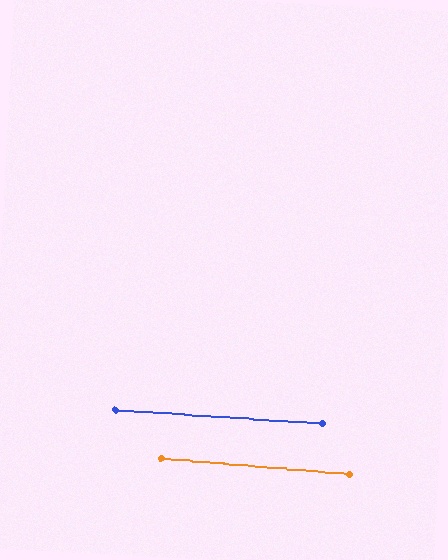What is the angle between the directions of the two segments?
Approximately 1 degree.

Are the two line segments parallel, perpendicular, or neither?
Parallel — their directions differ by only 0.8°.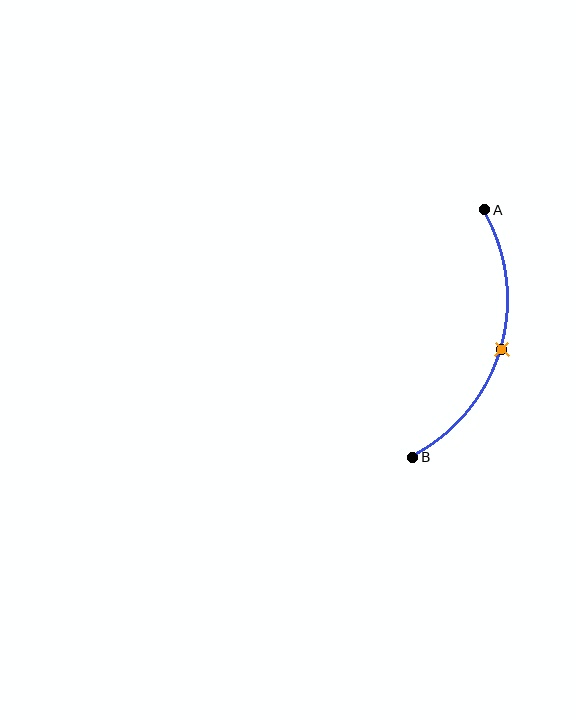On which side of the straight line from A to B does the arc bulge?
The arc bulges to the right of the straight line connecting A and B.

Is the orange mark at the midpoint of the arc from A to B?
Yes. The orange mark lies on the arc at equal arc-length from both A and B — it is the arc midpoint.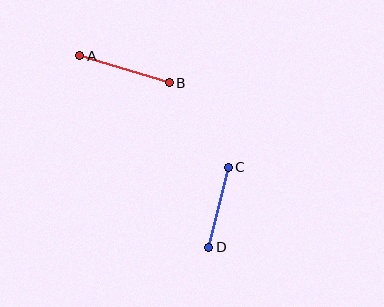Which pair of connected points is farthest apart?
Points A and B are farthest apart.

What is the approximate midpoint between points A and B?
The midpoint is at approximately (124, 69) pixels.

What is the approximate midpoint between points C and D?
The midpoint is at approximately (218, 207) pixels.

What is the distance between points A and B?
The distance is approximately 94 pixels.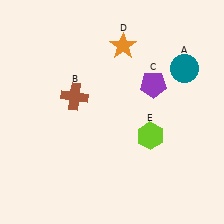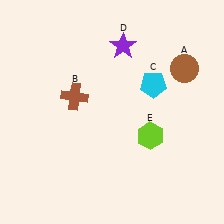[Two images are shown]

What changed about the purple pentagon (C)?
In Image 1, C is purple. In Image 2, it changed to cyan.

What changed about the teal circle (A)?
In Image 1, A is teal. In Image 2, it changed to brown.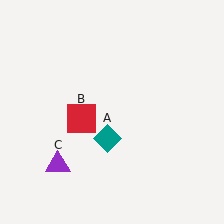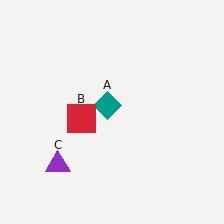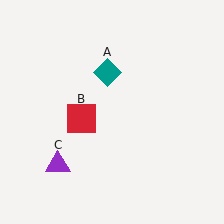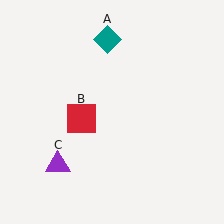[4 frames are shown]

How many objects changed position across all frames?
1 object changed position: teal diamond (object A).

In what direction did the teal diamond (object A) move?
The teal diamond (object A) moved up.